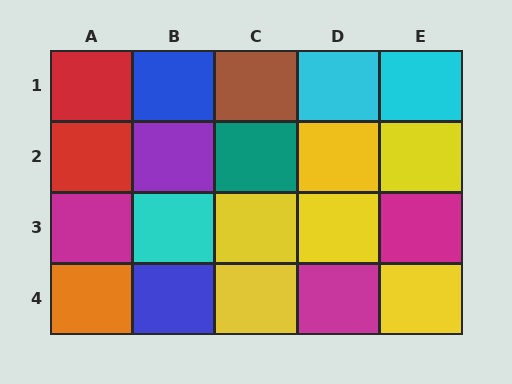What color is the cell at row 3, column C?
Yellow.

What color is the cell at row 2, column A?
Red.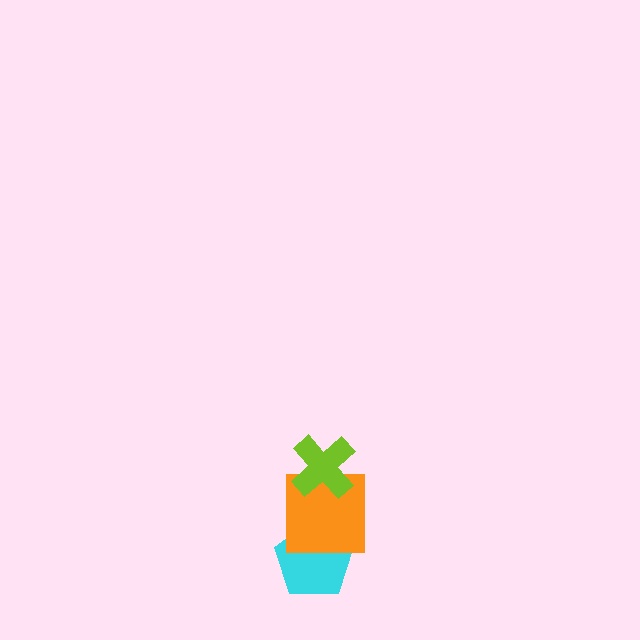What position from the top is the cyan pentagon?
The cyan pentagon is 3rd from the top.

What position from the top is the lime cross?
The lime cross is 1st from the top.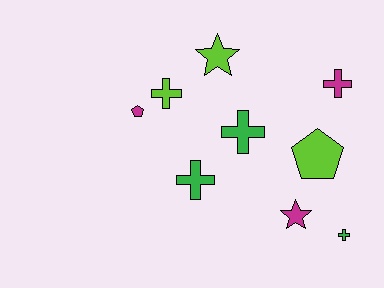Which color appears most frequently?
Magenta, with 3 objects.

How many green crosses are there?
There are 3 green crosses.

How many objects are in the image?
There are 9 objects.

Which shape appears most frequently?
Cross, with 5 objects.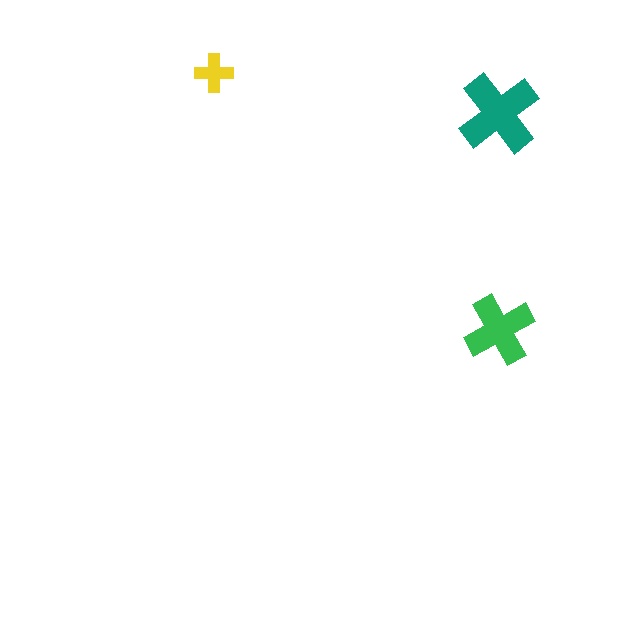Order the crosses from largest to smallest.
the teal one, the green one, the yellow one.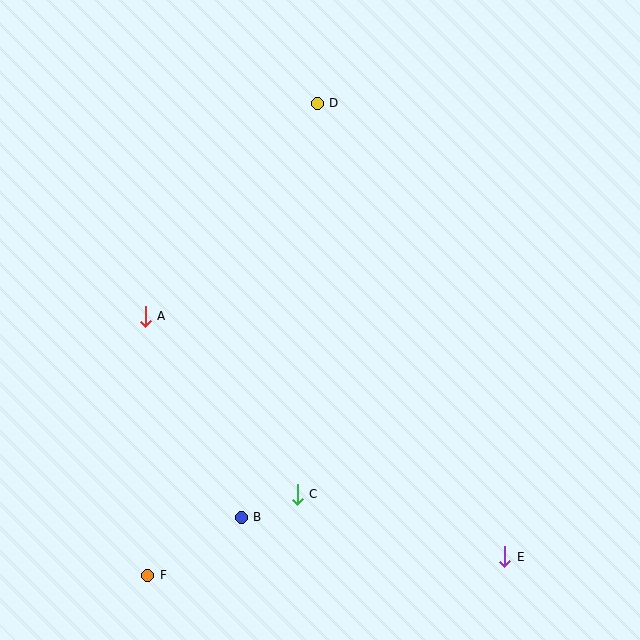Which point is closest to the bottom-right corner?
Point E is closest to the bottom-right corner.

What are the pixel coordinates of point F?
Point F is at (148, 575).